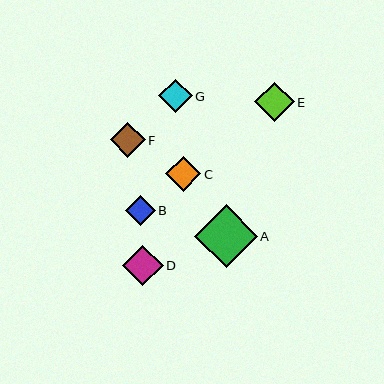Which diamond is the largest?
Diamond A is the largest with a size of approximately 63 pixels.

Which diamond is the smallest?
Diamond B is the smallest with a size of approximately 30 pixels.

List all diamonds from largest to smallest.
From largest to smallest: A, D, E, F, C, G, B.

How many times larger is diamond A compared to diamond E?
Diamond A is approximately 1.6 times the size of diamond E.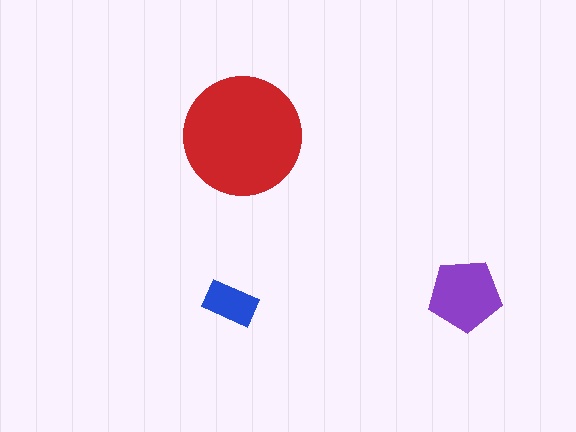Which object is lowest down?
The blue rectangle is bottommost.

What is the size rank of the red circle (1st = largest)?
1st.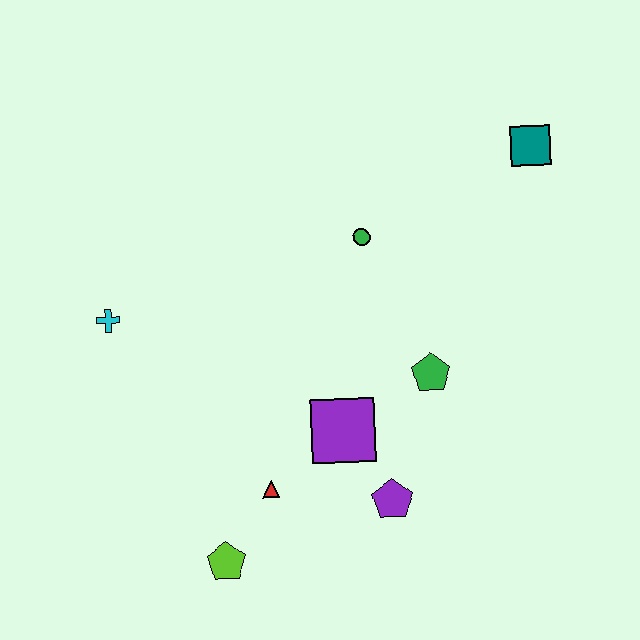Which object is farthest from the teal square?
The lime pentagon is farthest from the teal square.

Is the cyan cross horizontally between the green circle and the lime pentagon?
No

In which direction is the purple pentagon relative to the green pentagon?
The purple pentagon is below the green pentagon.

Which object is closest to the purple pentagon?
The purple square is closest to the purple pentagon.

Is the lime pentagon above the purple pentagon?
No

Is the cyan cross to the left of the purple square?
Yes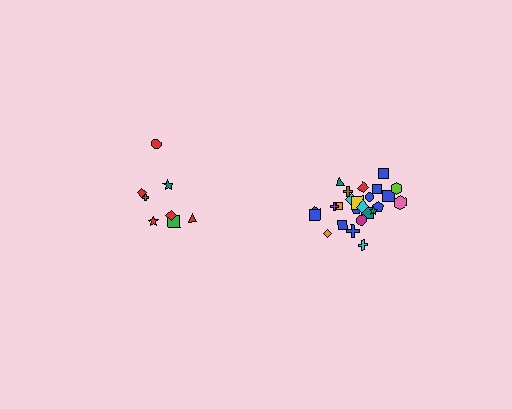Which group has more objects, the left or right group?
The right group.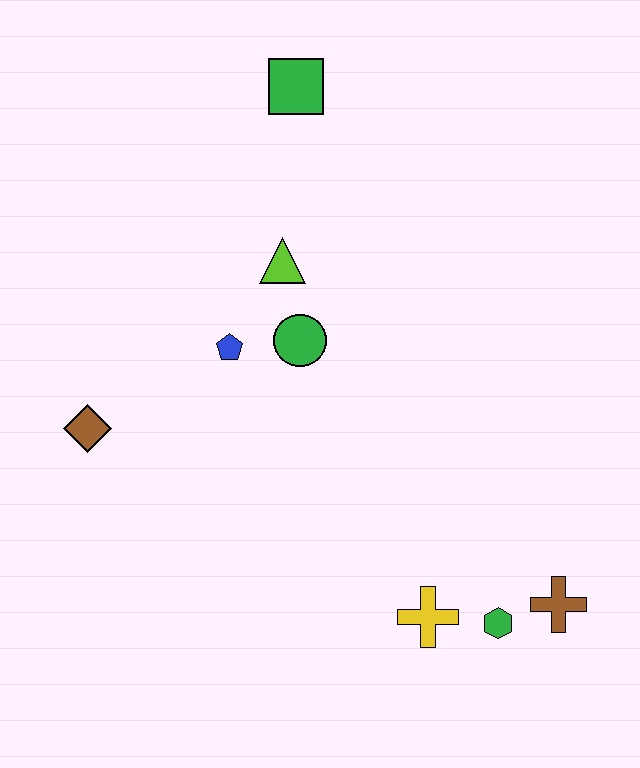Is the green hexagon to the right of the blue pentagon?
Yes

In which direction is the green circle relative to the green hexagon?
The green circle is above the green hexagon.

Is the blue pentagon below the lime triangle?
Yes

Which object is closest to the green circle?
The blue pentagon is closest to the green circle.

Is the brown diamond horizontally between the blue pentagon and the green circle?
No